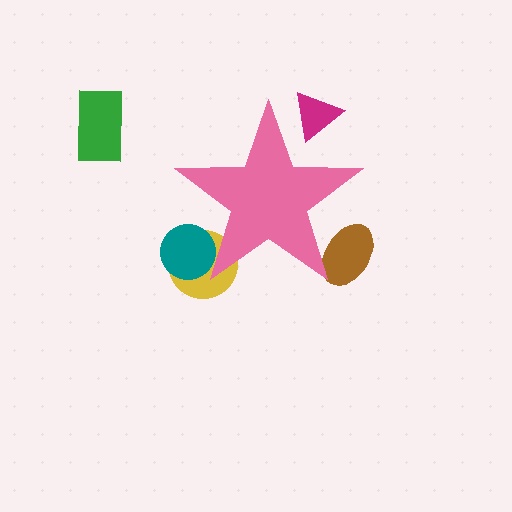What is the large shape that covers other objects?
A pink star.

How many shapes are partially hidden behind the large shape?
4 shapes are partially hidden.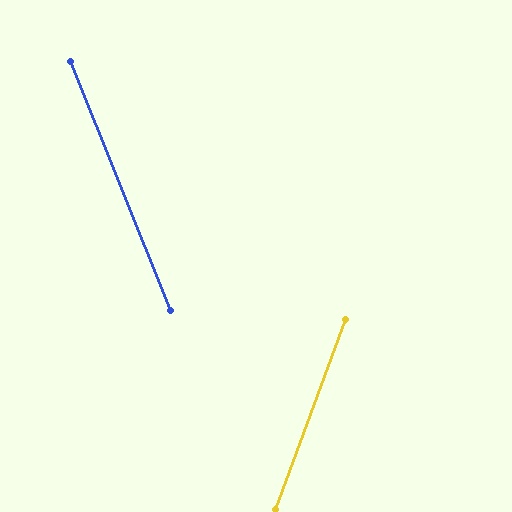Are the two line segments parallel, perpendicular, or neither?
Neither parallel nor perpendicular — they differ by about 42°.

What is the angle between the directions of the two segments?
Approximately 42 degrees.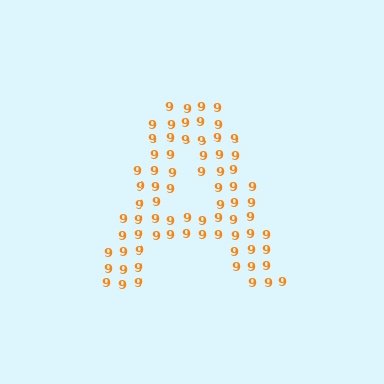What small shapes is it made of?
It is made of small digit 9's.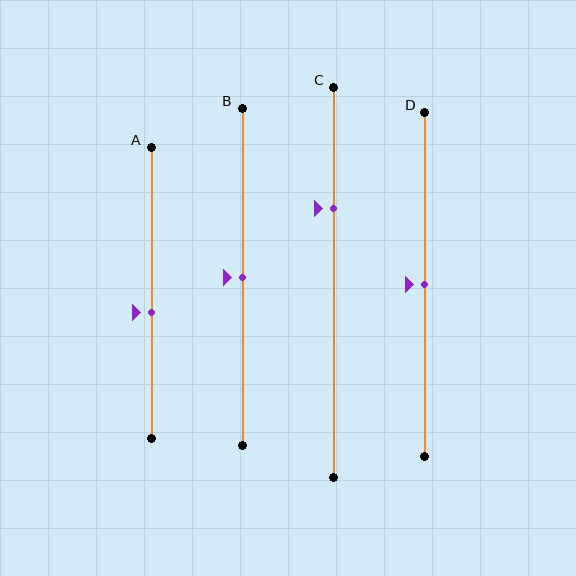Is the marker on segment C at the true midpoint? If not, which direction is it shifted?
No, the marker on segment C is shifted upward by about 19% of the segment length.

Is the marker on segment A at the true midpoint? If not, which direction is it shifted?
No, the marker on segment A is shifted downward by about 7% of the segment length.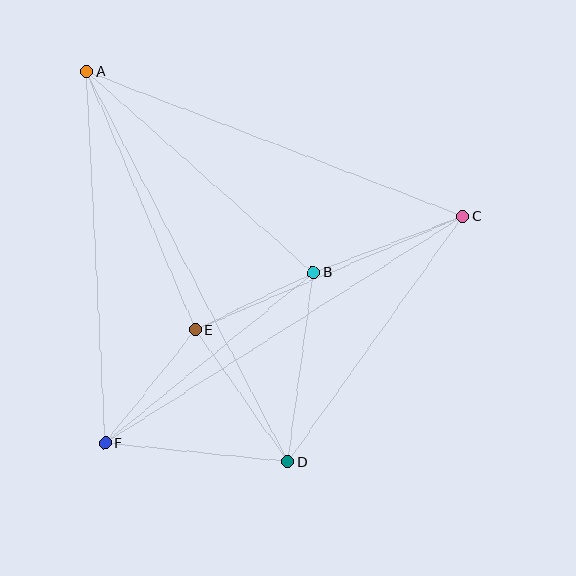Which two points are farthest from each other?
Points A and D are farthest from each other.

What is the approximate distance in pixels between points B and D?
The distance between B and D is approximately 191 pixels.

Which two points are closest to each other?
Points B and E are closest to each other.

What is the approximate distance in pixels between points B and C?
The distance between B and C is approximately 160 pixels.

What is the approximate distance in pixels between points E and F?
The distance between E and F is approximately 145 pixels.